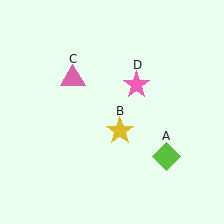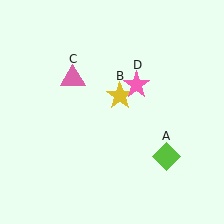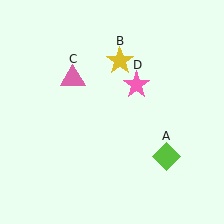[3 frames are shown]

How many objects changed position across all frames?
1 object changed position: yellow star (object B).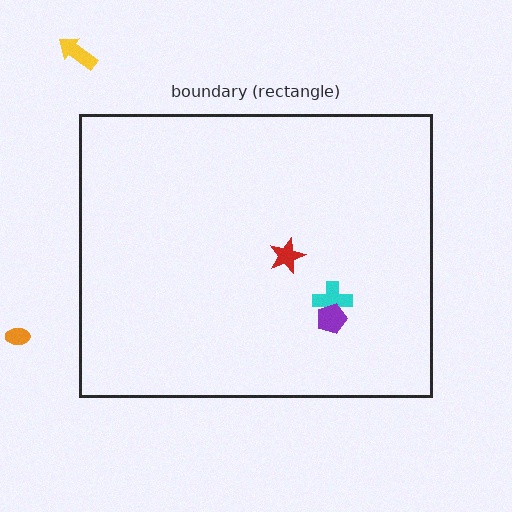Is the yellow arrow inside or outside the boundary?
Outside.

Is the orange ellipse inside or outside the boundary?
Outside.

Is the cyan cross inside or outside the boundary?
Inside.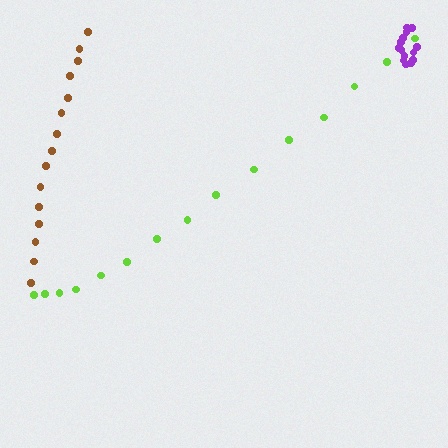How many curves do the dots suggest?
There are 3 distinct paths.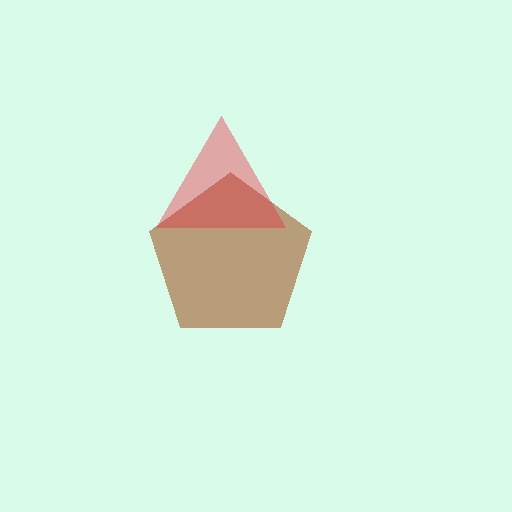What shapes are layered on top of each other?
The layered shapes are: a brown pentagon, a red triangle.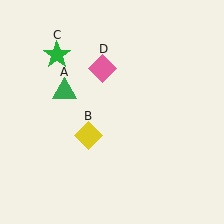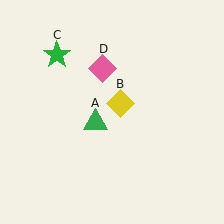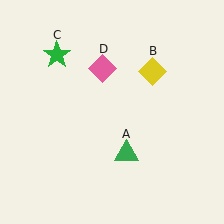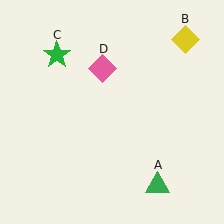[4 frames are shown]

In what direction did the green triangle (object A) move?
The green triangle (object A) moved down and to the right.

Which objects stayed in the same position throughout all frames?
Green star (object C) and pink diamond (object D) remained stationary.